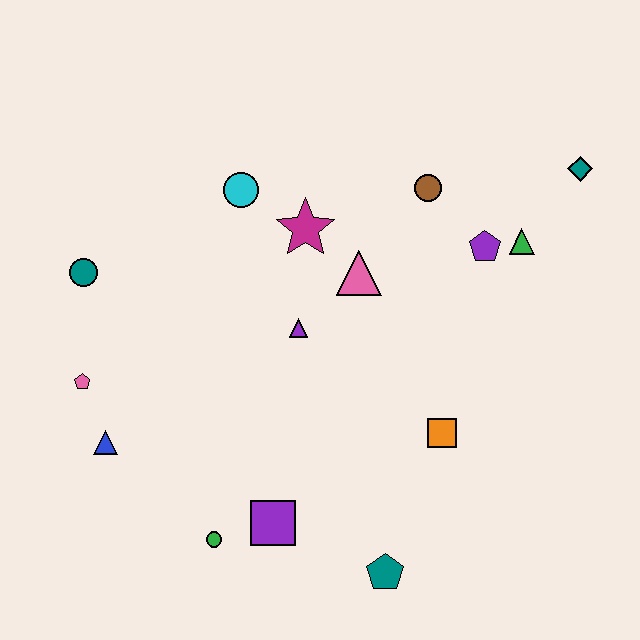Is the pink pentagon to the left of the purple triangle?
Yes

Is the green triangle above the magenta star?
No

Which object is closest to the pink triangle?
The magenta star is closest to the pink triangle.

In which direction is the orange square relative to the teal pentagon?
The orange square is above the teal pentagon.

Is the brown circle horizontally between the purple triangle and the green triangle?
Yes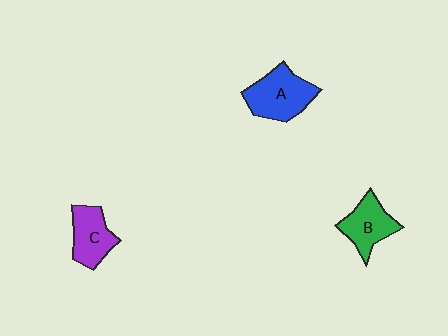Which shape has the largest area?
Shape A (blue).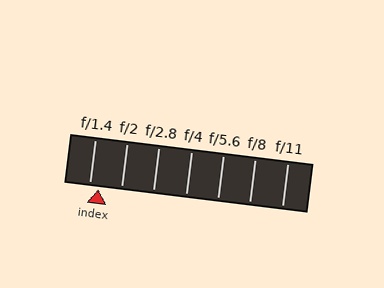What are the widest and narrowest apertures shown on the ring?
The widest aperture shown is f/1.4 and the narrowest is f/11.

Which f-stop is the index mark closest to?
The index mark is closest to f/1.4.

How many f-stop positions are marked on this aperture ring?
There are 7 f-stop positions marked.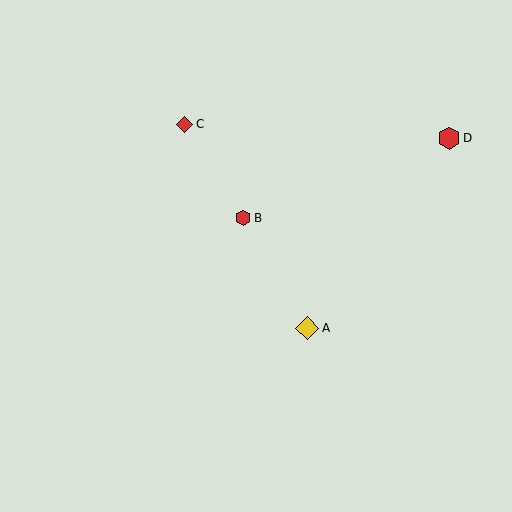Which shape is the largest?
The yellow diamond (labeled A) is the largest.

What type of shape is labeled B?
Shape B is a red hexagon.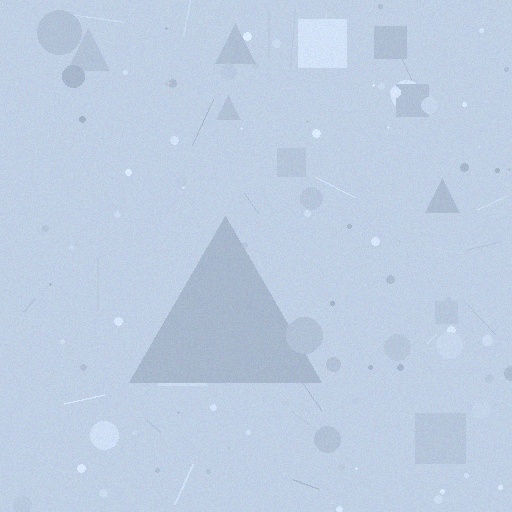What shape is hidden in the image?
A triangle is hidden in the image.